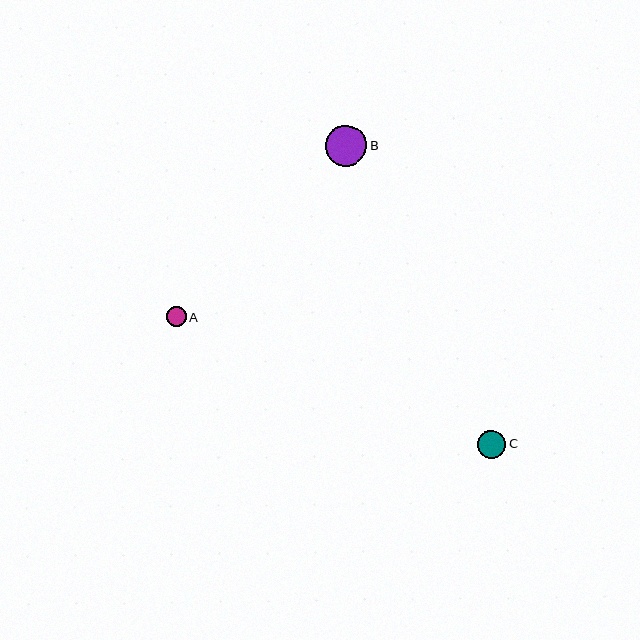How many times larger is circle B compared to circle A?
Circle B is approximately 2.0 times the size of circle A.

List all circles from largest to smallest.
From largest to smallest: B, C, A.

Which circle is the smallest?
Circle A is the smallest with a size of approximately 20 pixels.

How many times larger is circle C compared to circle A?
Circle C is approximately 1.4 times the size of circle A.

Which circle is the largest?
Circle B is the largest with a size of approximately 41 pixels.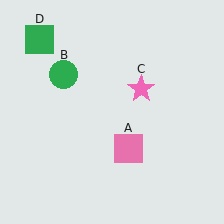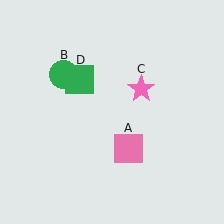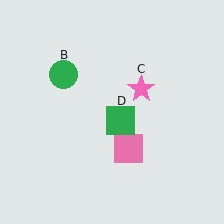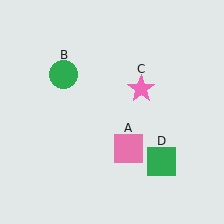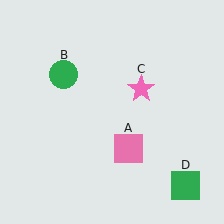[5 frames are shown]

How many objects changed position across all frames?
1 object changed position: green square (object D).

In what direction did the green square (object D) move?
The green square (object D) moved down and to the right.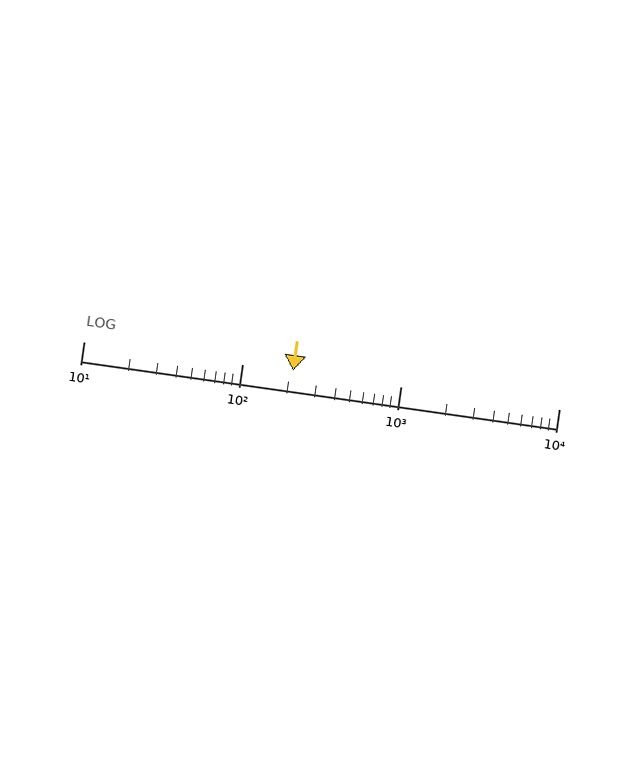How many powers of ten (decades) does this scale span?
The scale spans 3 decades, from 10 to 10000.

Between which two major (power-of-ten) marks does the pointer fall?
The pointer is between 100 and 1000.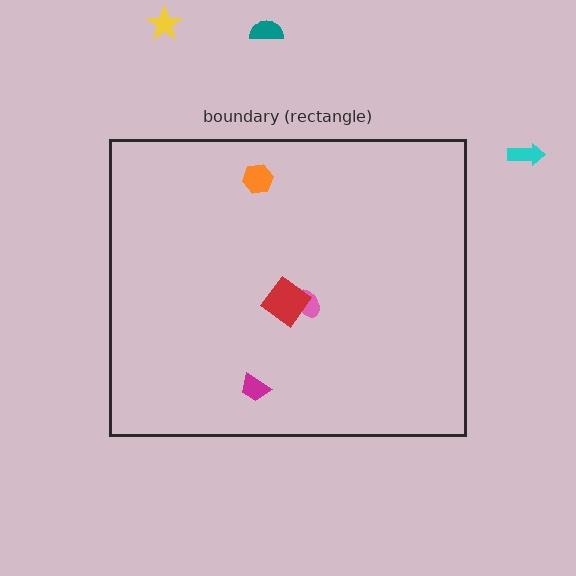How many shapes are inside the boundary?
4 inside, 3 outside.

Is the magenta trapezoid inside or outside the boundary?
Inside.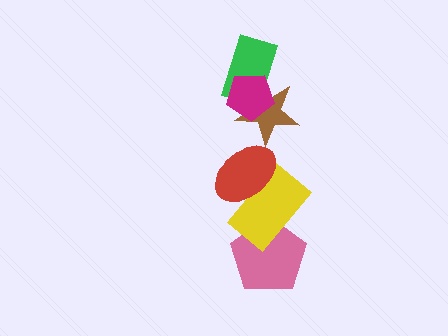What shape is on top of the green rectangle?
The magenta pentagon is on top of the green rectangle.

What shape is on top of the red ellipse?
The brown star is on top of the red ellipse.